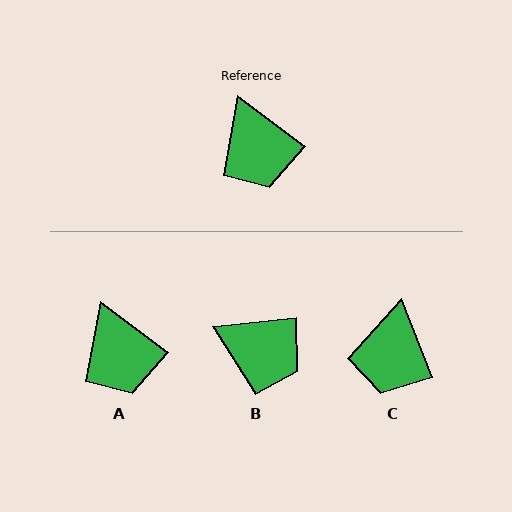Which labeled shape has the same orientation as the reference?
A.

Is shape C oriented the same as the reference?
No, it is off by about 32 degrees.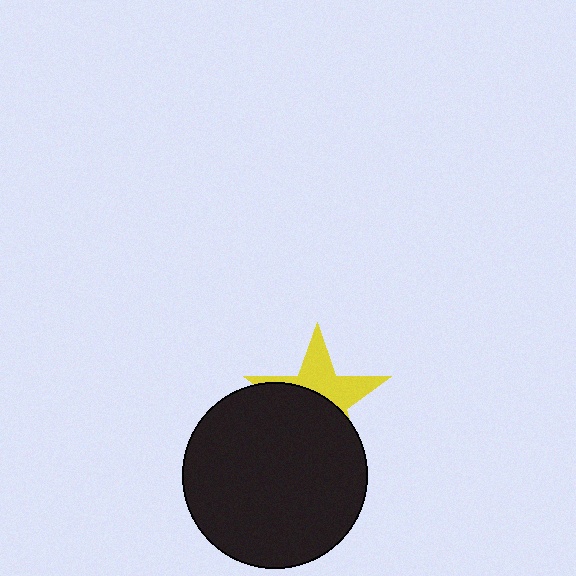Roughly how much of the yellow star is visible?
A small part of it is visible (roughly 44%).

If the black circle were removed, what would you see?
You would see the complete yellow star.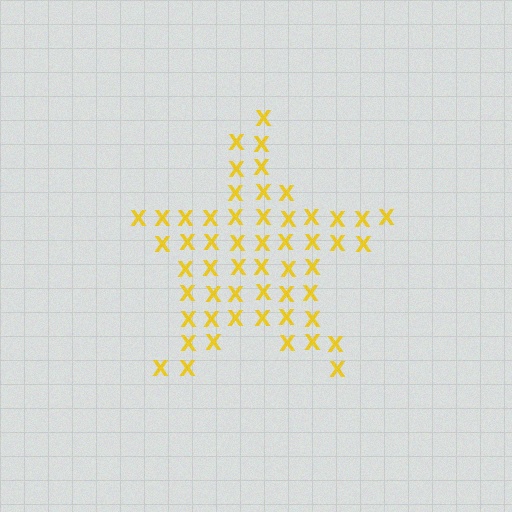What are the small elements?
The small elements are letter X's.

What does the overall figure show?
The overall figure shows a star.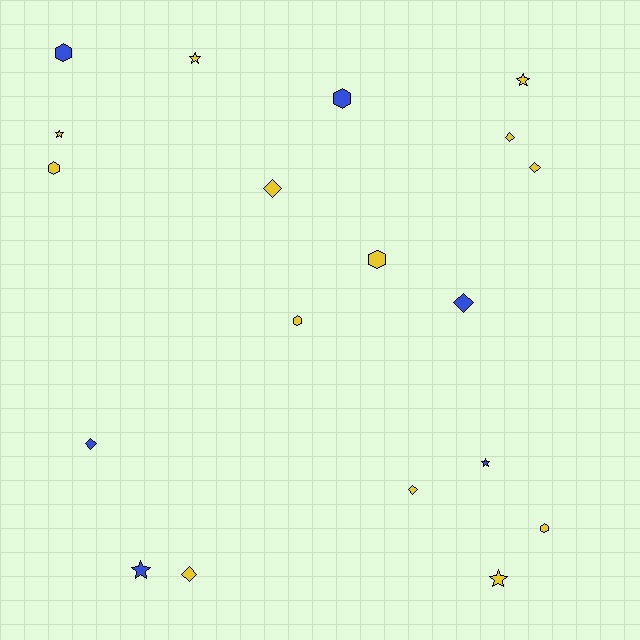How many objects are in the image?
There are 19 objects.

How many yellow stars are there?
There are 4 yellow stars.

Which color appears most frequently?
Yellow, with 13 objects.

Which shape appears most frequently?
Diamond, with 7 objects.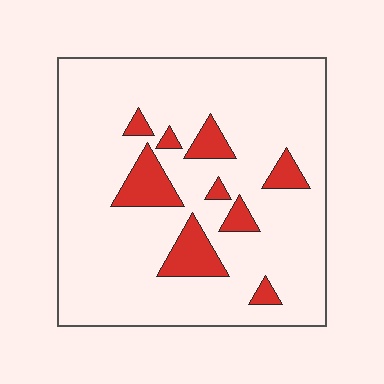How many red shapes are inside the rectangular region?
9.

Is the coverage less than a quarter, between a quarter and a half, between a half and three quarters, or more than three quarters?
Less than a quarter.